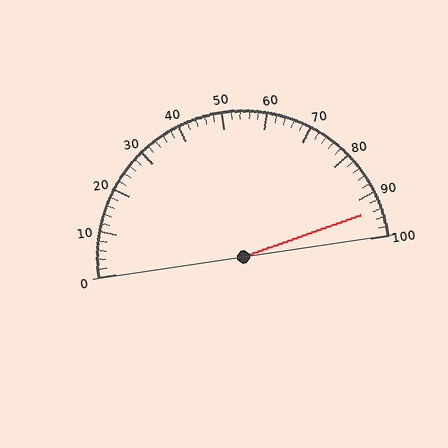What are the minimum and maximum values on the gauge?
The gauge ranges from 0 to 100.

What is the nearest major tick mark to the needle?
The nearest major tick mark is 90.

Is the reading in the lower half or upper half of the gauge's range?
The reading is in the upper half of the range (0 to 100).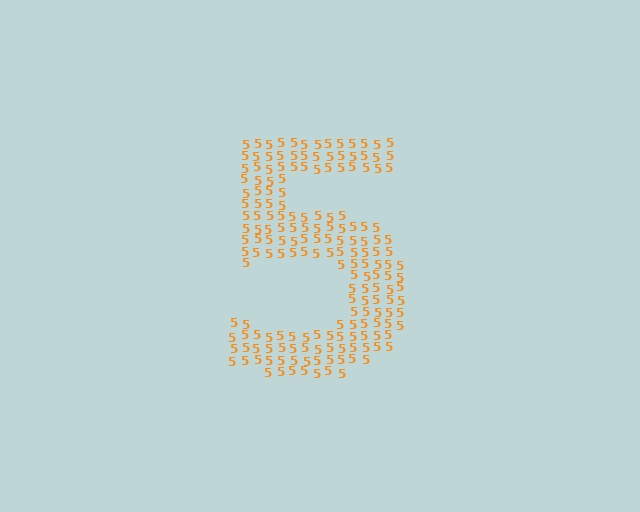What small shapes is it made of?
It is made of small digit 5's.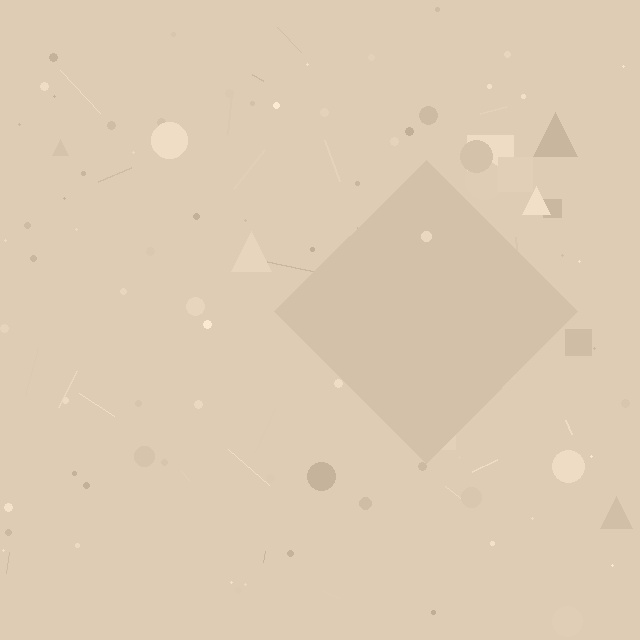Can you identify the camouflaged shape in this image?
The camouflaged shape is a diamond.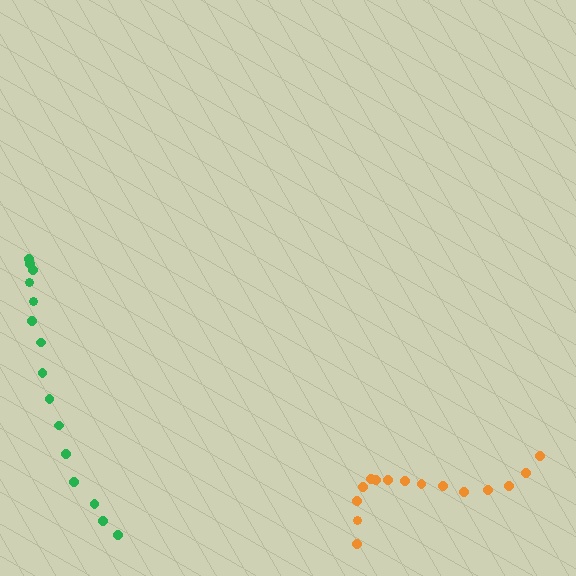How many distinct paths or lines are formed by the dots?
There are 2 distinct paths.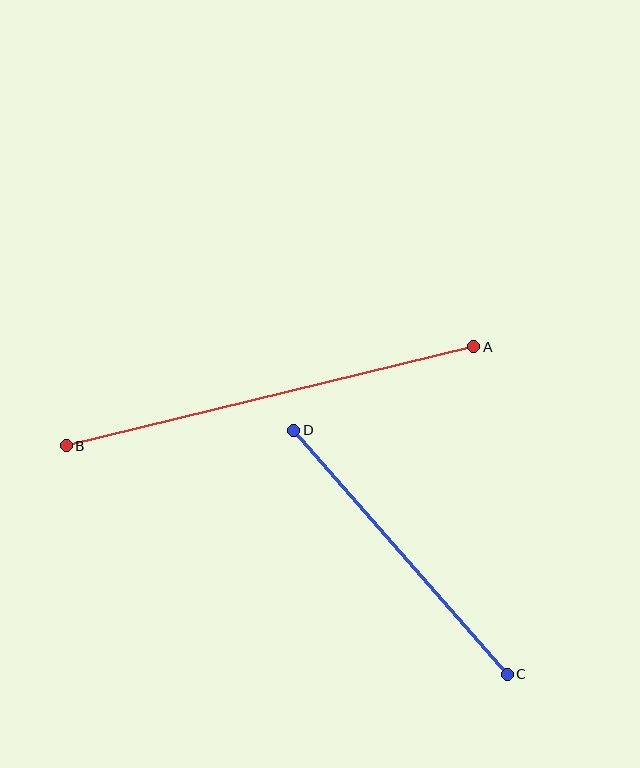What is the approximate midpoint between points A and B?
The midpoint is at approximately (270, 396) pixels.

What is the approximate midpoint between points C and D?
The midpoint is at approximately (400, 552) pixels.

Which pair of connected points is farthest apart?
Points A and B are farthest apart.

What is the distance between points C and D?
The distance is approximately 324 pixels.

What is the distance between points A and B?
The distance is approximately 419 pixels.